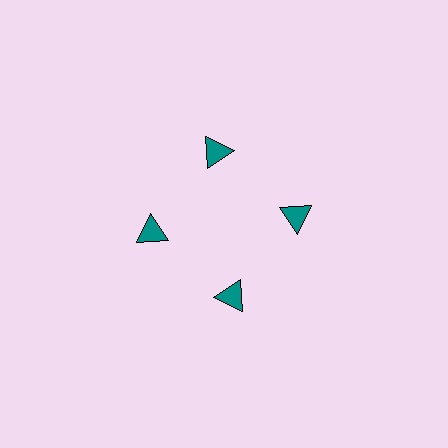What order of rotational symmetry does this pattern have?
This pattern has 4-fold rotational symmetry.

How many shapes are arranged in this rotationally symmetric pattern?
There are 4 shapes, arranged in 4 groups of 1.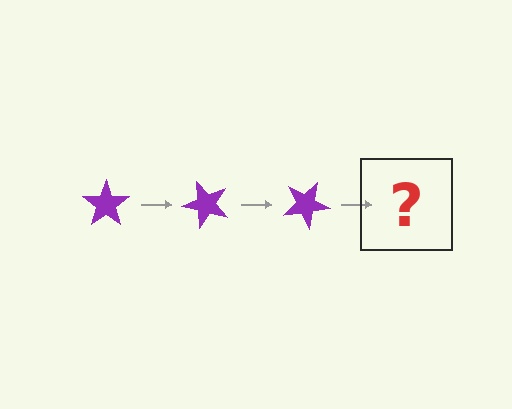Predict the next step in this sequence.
The next step is a purple star rotated 150 degrees.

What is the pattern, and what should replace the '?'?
The pattern is that the star rotates 50 degrees each step. The '?' should be a purple star rotated 150 degrees.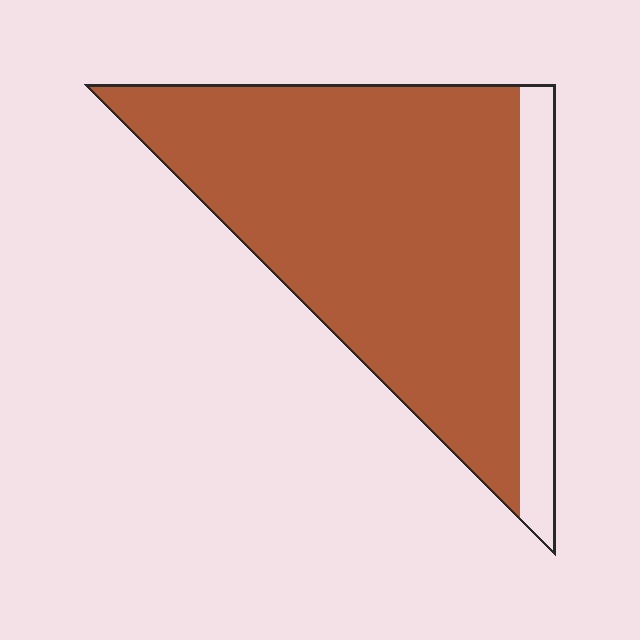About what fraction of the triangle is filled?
About five sixths (5/6).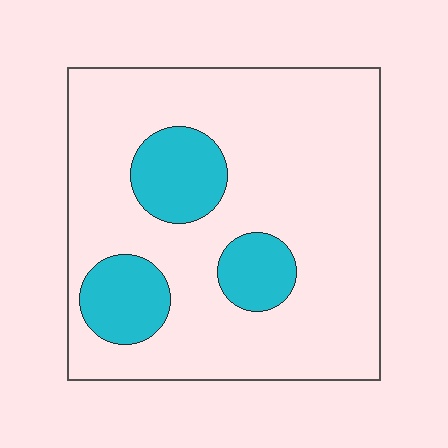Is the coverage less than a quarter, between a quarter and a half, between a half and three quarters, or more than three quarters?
Less than a quarter.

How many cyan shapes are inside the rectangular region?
3.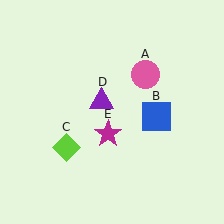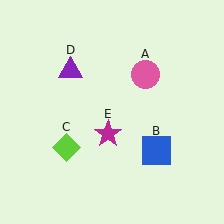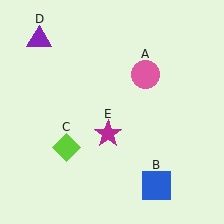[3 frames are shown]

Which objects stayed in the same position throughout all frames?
Pink circle (object A) and lime diamond (object C) and magenta star (object E) remained stationary.